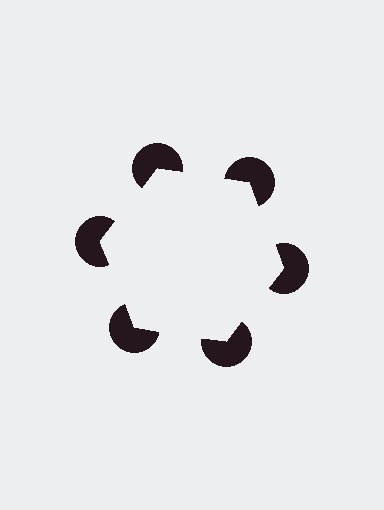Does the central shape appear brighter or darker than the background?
It typically appears slightly brighter than the background, even though no actual brightness change is drawn.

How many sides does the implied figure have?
6 sides.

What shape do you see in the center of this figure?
An illusory hexagon — its edges are inferred from the aligned wedge cuts in the pac-man discs, not physically drawn.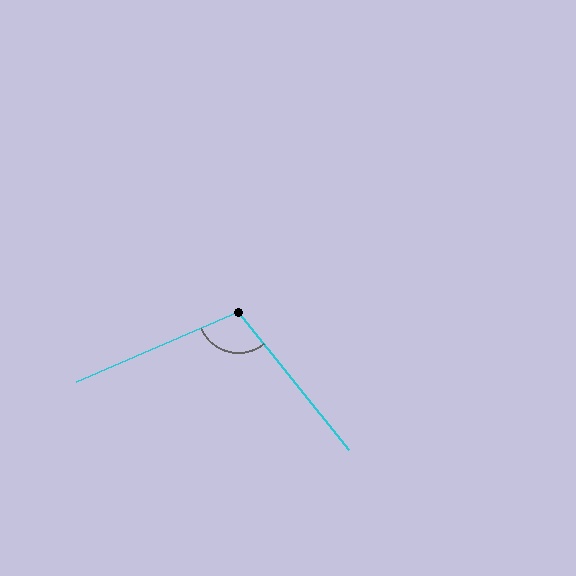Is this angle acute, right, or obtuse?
It is obtuse.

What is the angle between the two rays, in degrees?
Approximately 106 degrees.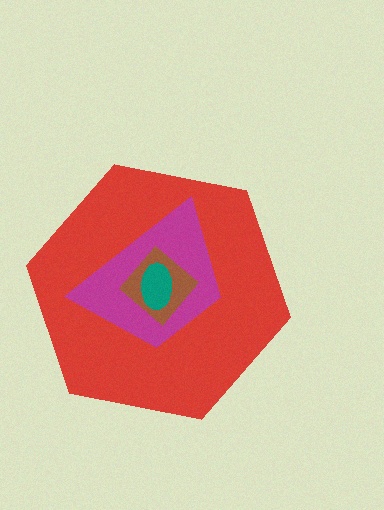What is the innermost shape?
The teal ellipse.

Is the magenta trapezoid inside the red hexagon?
Yes.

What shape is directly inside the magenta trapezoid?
The brown diamond.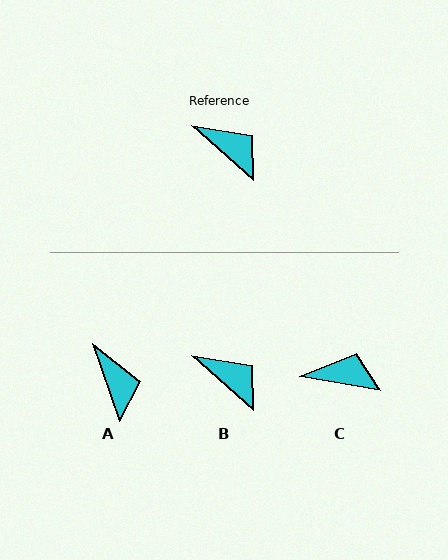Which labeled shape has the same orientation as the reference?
B.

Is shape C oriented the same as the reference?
No, it is off by about 31 degrees.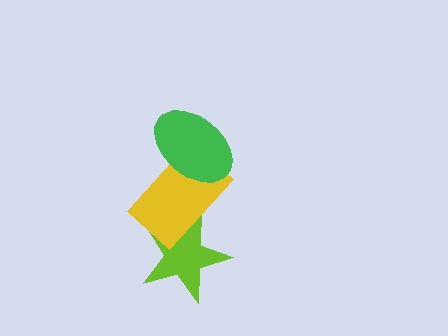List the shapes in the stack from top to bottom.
From top to bottom: the green ellipse, the yellow rectangle, the lime star.